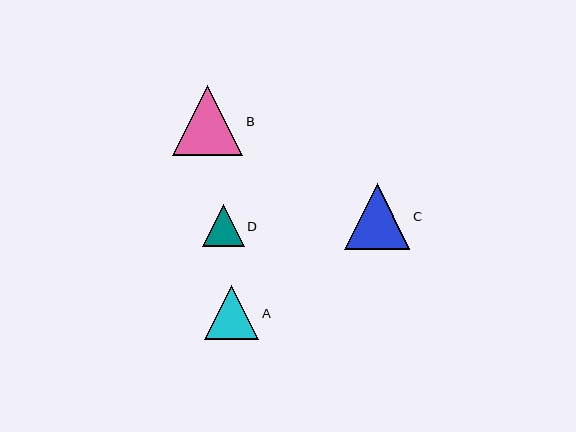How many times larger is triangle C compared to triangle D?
Triangle C is approximately 1.6 times the size of triangle D.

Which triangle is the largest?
Triangle B is the largest with a size of approximately 70 pixels.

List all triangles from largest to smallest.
From largest to smallest: B, C, A, D.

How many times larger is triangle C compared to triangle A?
Triangle C is approximately 1.2 times the size of triangle A.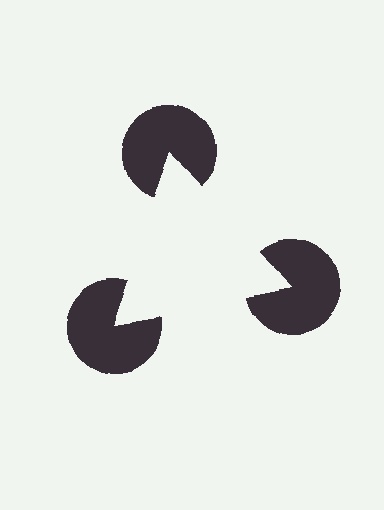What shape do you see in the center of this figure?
An illusory triangle — its edges are inferred from the aligned wedge cuts in the pac-man discs, not physically drawn.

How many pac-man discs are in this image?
There are 3 — one at each vertex of the illusory triangle.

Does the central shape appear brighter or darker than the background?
It typically appears slightly brighter than the background, even though no actual brightness change is drawn.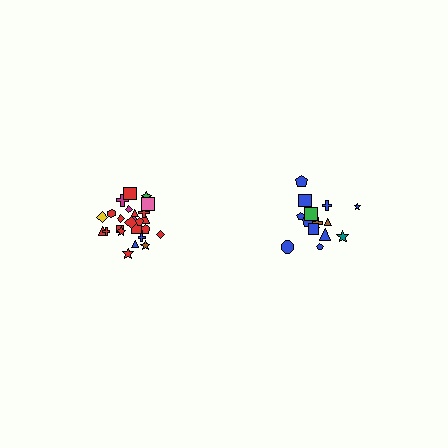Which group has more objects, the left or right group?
The left group.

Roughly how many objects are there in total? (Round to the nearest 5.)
Roughly 40 objects in total.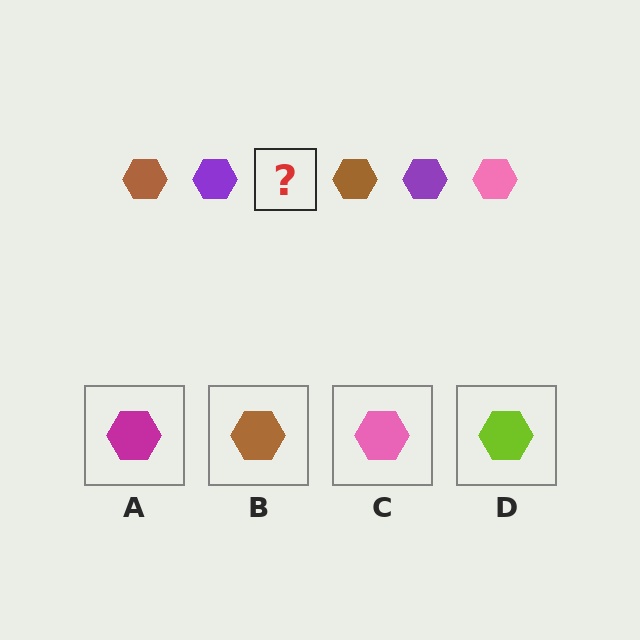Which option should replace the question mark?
Option C.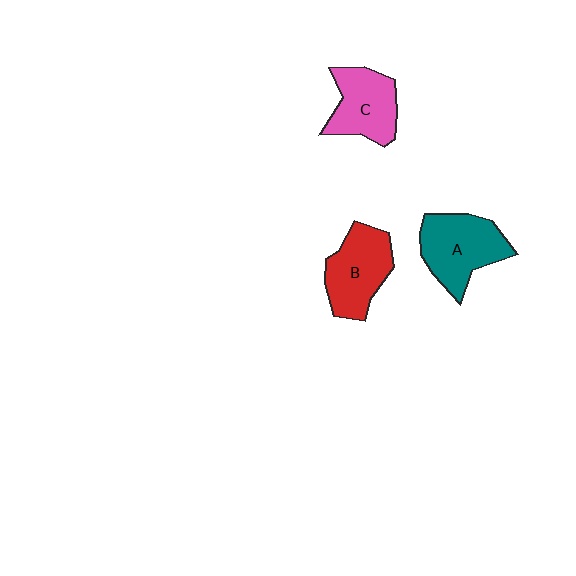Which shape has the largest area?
Shape A (teal).